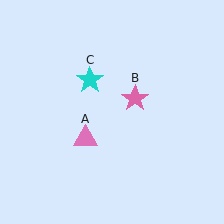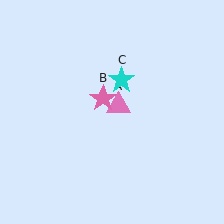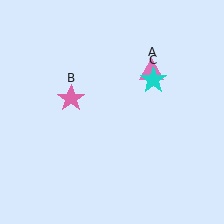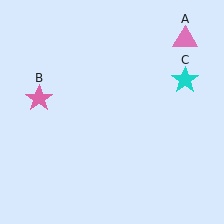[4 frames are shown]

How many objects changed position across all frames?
3 objects changed position: pink triangle (object A), pink star (object B), cyan star (object C).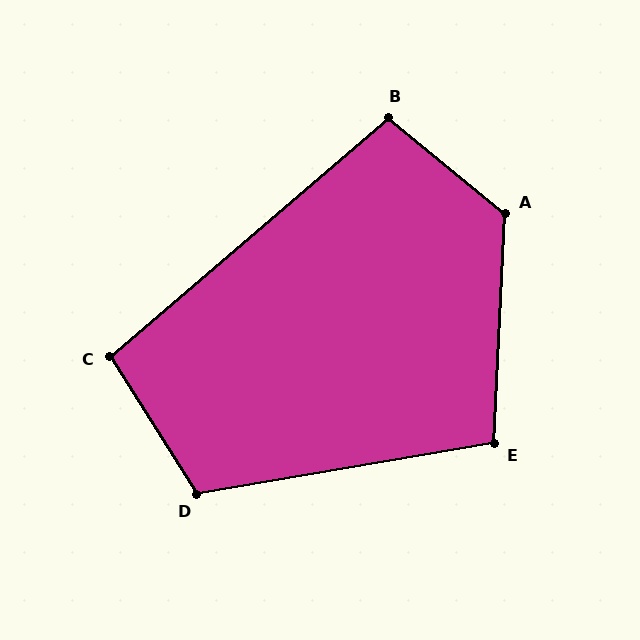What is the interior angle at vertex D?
Approximately 113 degrees (obtuse).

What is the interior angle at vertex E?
Approximately 102 degrees (obtuse).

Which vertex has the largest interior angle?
A, at approximately 127 degrees.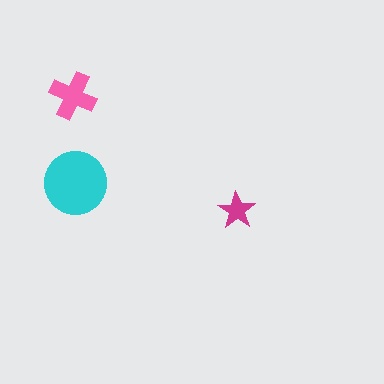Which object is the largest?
The cyan circle.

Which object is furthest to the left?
The pink cross is leftmost.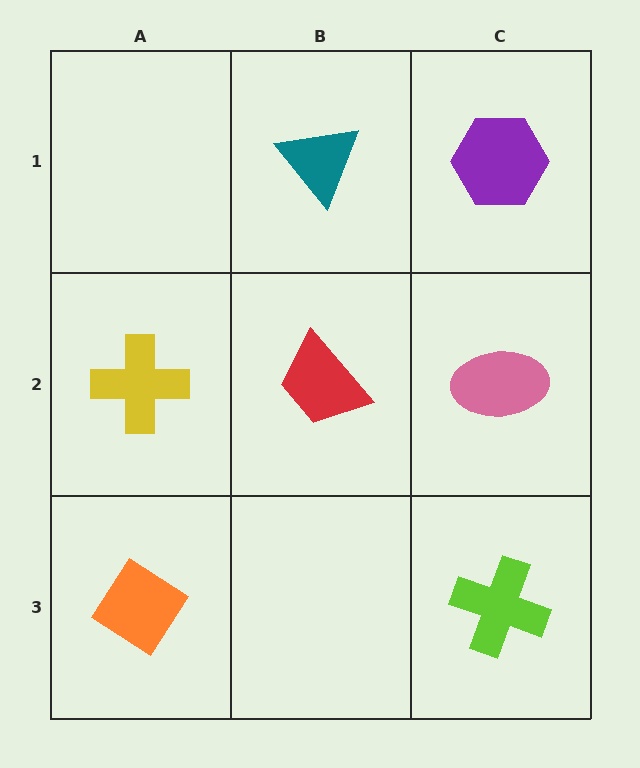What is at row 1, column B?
A teal triangle.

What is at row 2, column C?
A pink ellipse.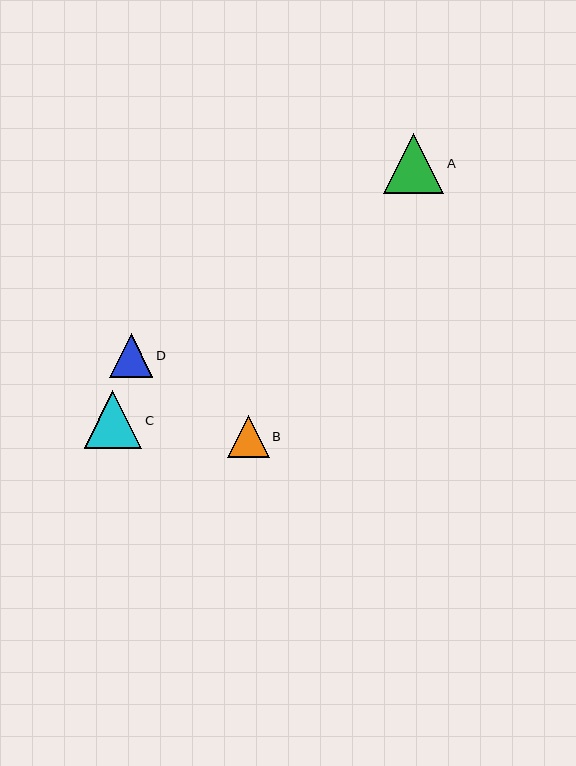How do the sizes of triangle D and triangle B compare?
Triangle D and triangle B are approximately the same size.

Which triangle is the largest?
Triangle A is the largest with a size of approximately 60 pixels.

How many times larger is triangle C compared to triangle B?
Triangle C is approximately 1.4 times the size of triangle B.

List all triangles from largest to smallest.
From largest to smallest: A, C, D, B.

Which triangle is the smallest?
Triangle B is the smallest with a size of approximately 42 pixels.